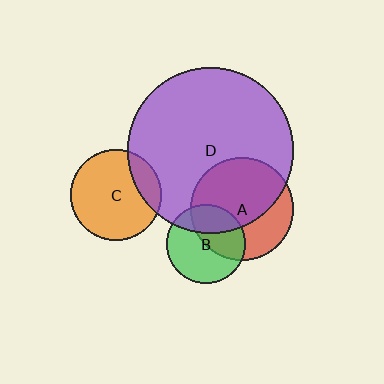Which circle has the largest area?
Circle D (purple).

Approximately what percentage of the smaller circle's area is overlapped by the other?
Approximately 30%.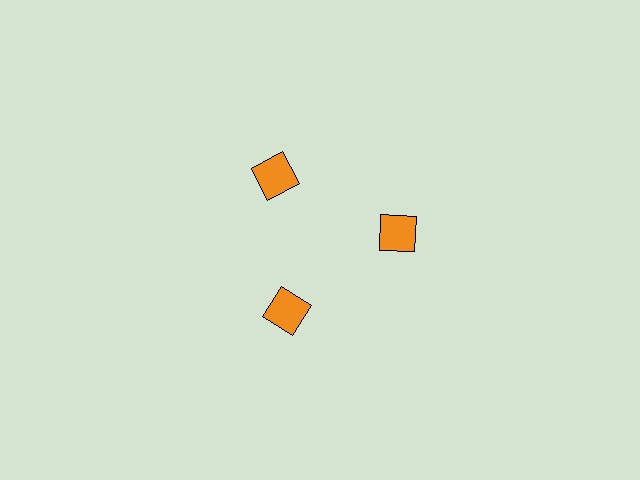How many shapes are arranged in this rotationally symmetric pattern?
There are 3 shapes, arranged in 3 groups of 1.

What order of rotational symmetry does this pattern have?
This pattern has 3-fold rotational symmetry.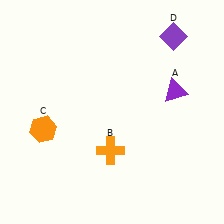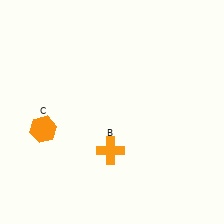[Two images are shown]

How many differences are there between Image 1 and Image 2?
There are 2 differences between the two images.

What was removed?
The purple triangle (A), the purple diamond (D) were removed in Image 2.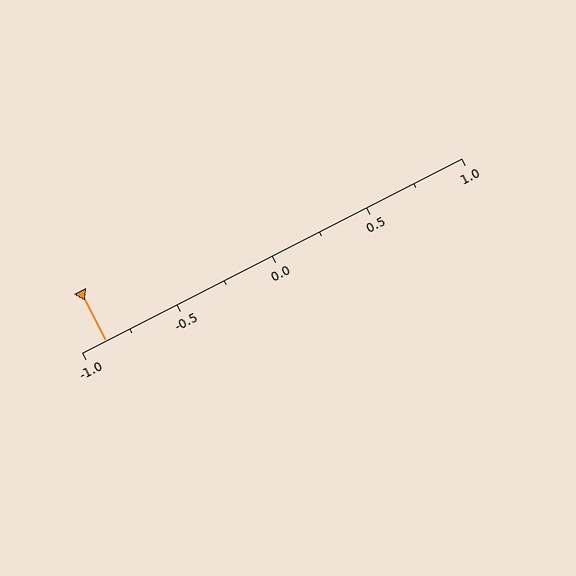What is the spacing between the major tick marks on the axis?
The major ticks are spaced 0.5 apart.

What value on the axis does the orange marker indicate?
The marker indicates approximately -0.88.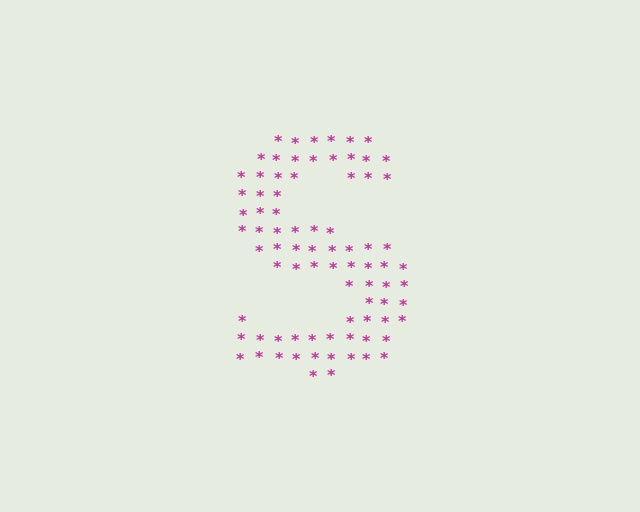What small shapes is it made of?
It is made of small asterisks.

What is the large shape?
The large shape is the letter S.